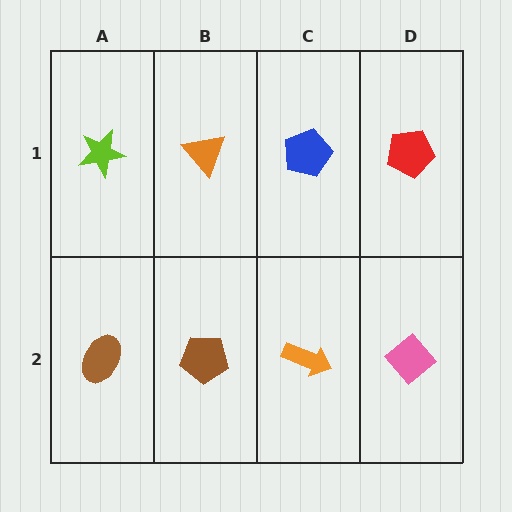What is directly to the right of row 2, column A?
A brown pentagon.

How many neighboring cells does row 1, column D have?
2.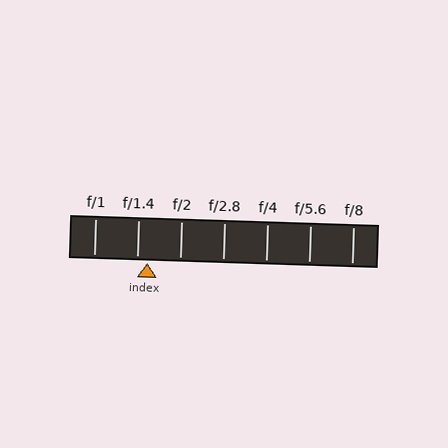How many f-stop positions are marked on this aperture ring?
There are 7 f-stop positions marked.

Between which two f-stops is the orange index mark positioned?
The index mark is between f/1.4 and f/2.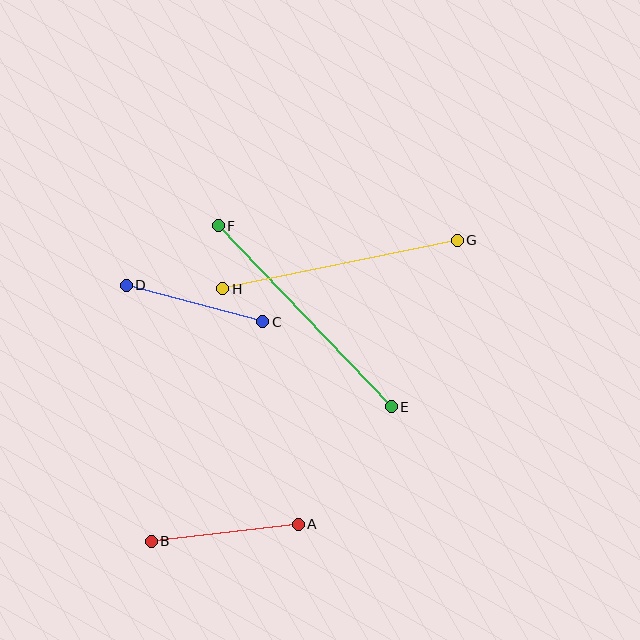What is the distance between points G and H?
The distance is approximately 239 pixels.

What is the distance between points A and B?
The distance is approximately 148 pixels.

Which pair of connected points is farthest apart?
Points E and F are farthest apart.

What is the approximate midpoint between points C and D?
The midpoint is at approximately (194, 304) pixels.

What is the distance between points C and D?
The distance is approximately 141 pixels.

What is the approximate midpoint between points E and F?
The midpoint is at approximately (305, 316) pixels.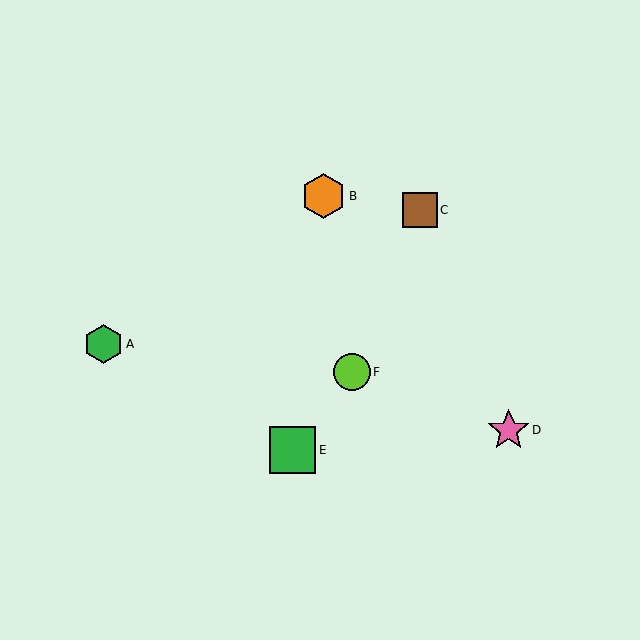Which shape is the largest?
The green square (labeled E) is the largest.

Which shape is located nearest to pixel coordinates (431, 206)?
The brown square (labeled C) at (420, 210) is nearest to that location.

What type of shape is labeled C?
Shape C is a brown square.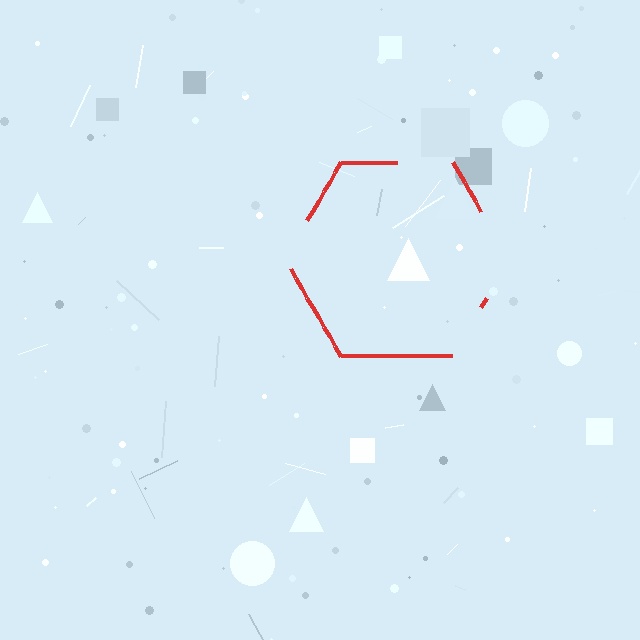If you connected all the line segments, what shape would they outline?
They would outline a hexagon.